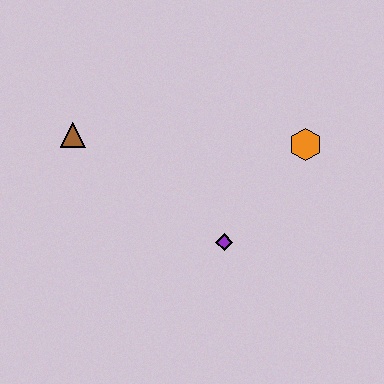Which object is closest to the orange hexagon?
The purple diamond is closest to the orange hexagon.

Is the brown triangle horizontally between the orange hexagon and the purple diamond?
No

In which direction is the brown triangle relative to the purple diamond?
The brown triangle is to the left of the purple diamond.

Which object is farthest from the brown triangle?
The orange hexagon is farthest from the brown triangle.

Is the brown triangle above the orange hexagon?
Yes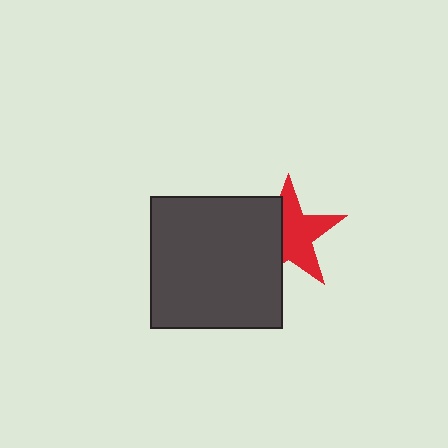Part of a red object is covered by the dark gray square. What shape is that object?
It is a star.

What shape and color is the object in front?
The object in front is a dark gray square.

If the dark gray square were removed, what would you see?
You would see the complete red star.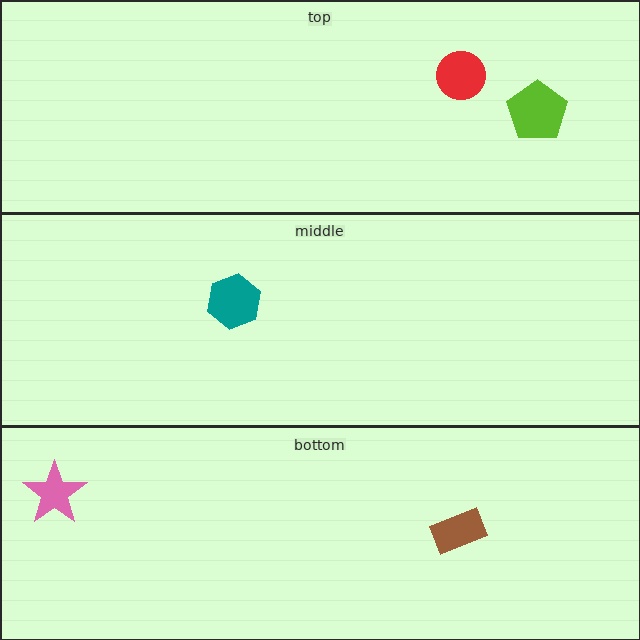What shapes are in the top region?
The red circle, the lime pentagon.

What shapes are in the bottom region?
The brown rectangle, the pink star.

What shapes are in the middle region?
The teal hexagon.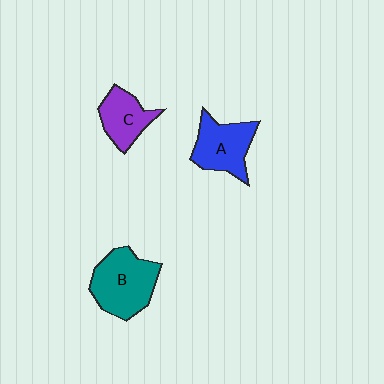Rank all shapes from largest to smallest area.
From largest to smallest: B (teal), A (blue), C (purple).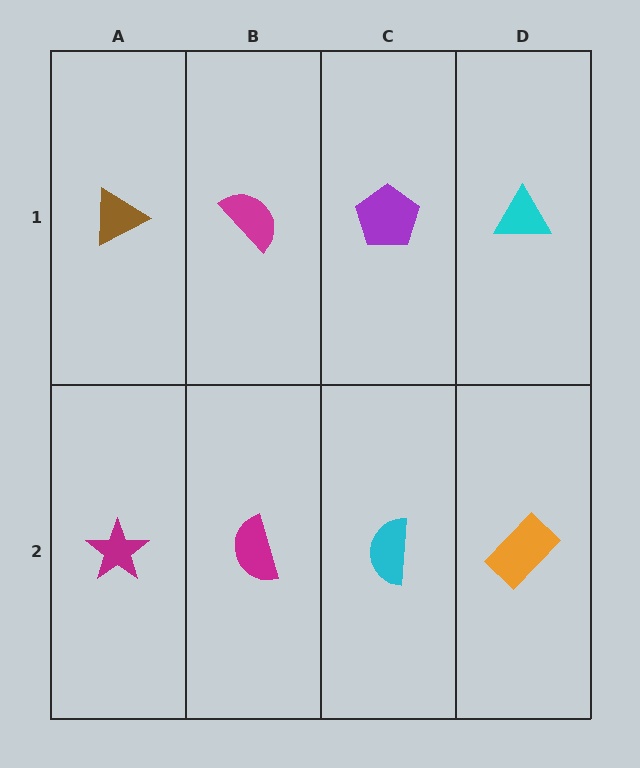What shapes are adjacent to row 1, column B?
A magenta semicircle (row 2, column B), a brown triangle (row 1, column A), a purple pentagon (row 1, column C).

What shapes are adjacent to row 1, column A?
A magenta star (row 2, column A), a magenta semicircle (row 1, column B).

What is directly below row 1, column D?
An orange rectangle.